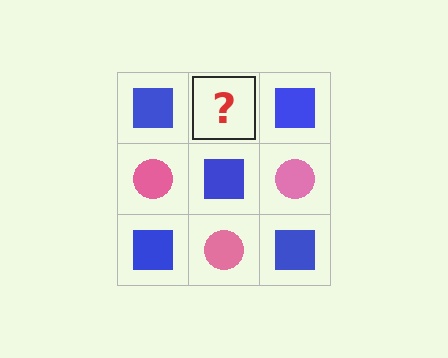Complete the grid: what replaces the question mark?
The question mark should be replaced with a pink circle.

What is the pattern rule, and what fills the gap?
The rule is that it alternates blue square and pink circle in a checkerboard pattern. The gap should be filled with a pink circle.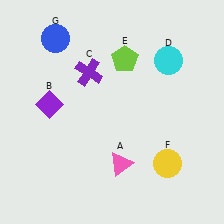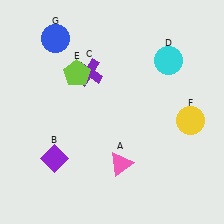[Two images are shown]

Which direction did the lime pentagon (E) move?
The lime pentagon (E) moved left.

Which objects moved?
The objects that moved are: the purple diamond (B), the lime pentagon (E), the yellow circle (F).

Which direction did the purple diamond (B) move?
The purple diamond (B) moved down.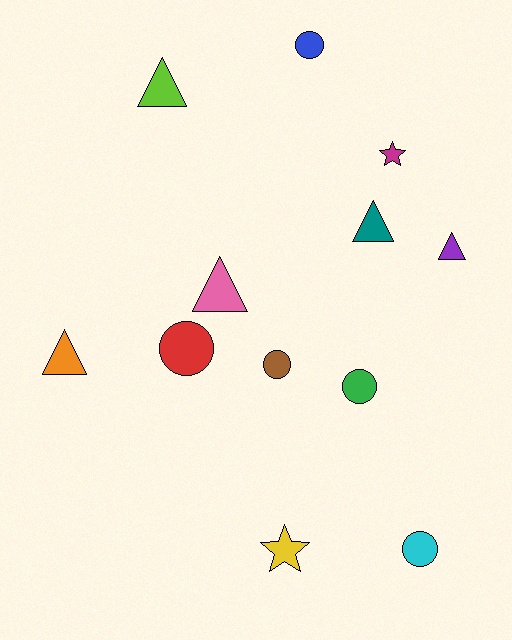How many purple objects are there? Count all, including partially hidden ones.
There is 1 purple object.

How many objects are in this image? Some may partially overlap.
There are 12 objects.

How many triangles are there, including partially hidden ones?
There are 5 triangles.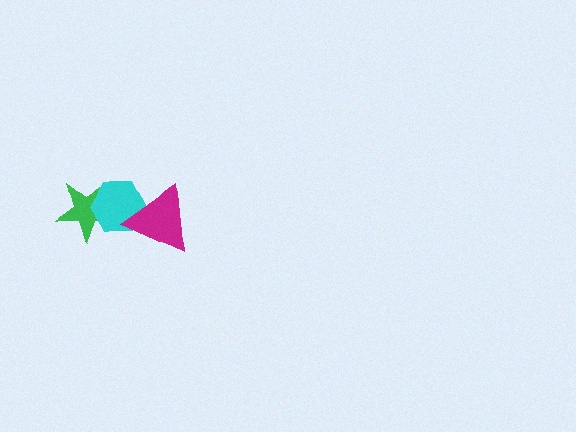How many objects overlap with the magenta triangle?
1 object overlaps with the magenta triangle.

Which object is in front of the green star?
The cyan hexagon is in front of the green star.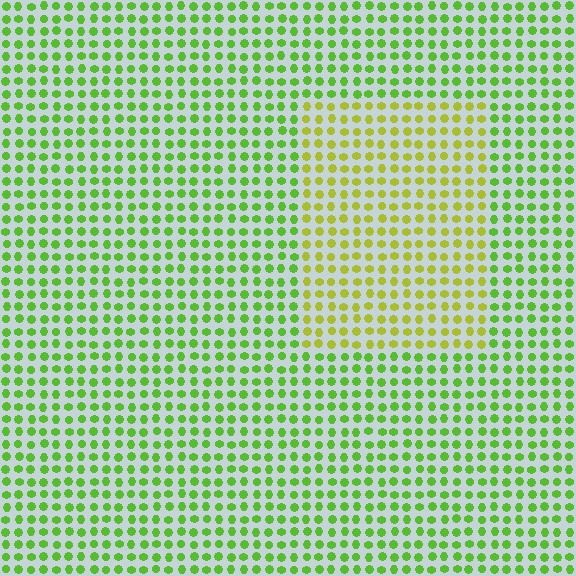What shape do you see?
I see a rectangle.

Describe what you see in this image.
The image is filled with small lime elements in a uniform arrangement. A rectangle-shaped region is visible where the elements are tinted to a slightly different hue, forming a subtle color boundary.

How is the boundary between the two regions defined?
The boundary is defined purely by a slight shift in hue (about 34 degrees). Spacing, size, and orientation are identical on both sides.